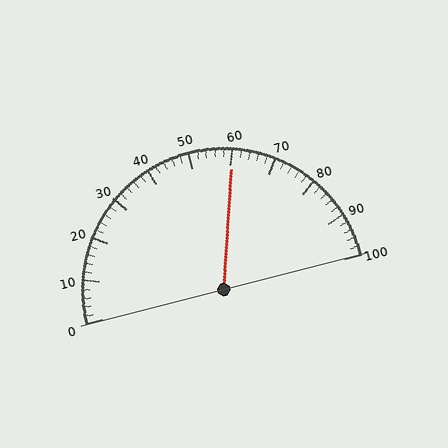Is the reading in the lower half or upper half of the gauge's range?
The reading is in the upper half of the range (0 to 100).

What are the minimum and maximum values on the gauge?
The gauge ranges from 0 to 100.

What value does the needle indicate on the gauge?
The needle indicates approximately 60.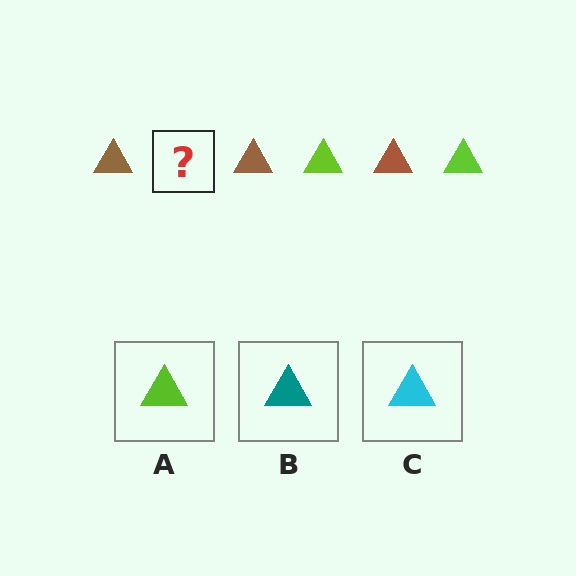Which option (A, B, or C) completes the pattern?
A.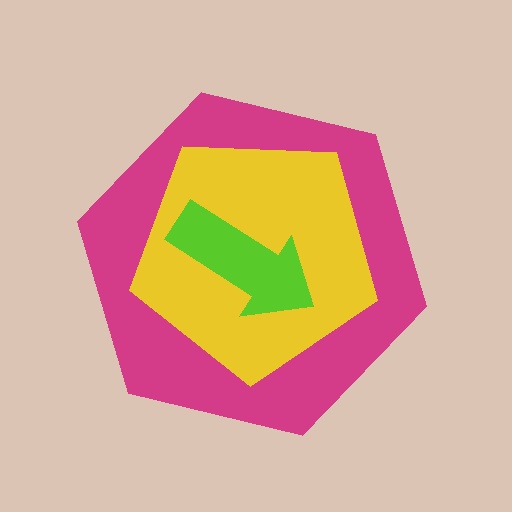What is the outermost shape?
The magenta hexagon.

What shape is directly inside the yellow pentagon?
The lime arrow.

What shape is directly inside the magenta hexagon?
The yellow pentagon.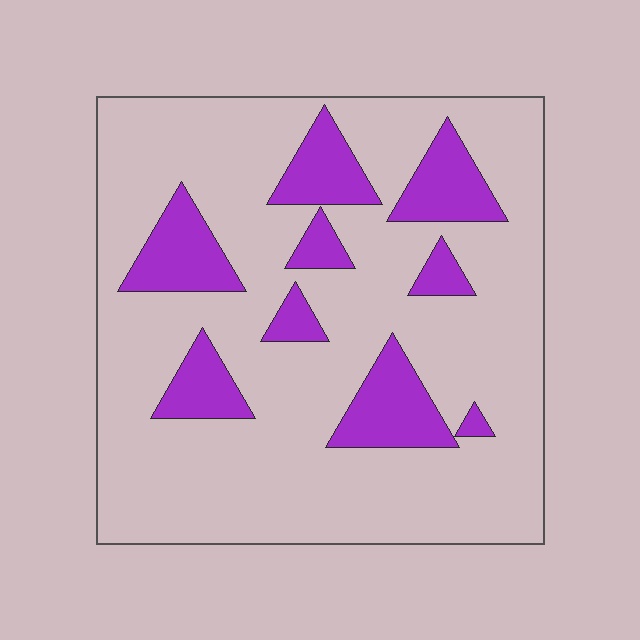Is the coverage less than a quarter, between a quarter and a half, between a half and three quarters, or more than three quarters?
Less than a quarter.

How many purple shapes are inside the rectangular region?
9.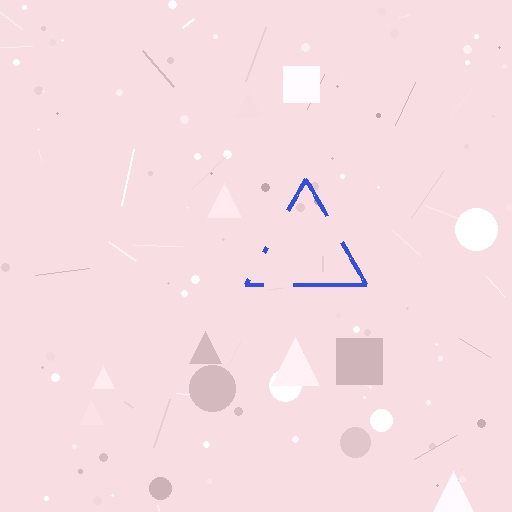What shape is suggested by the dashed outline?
The dashed outline suggests a triangle.